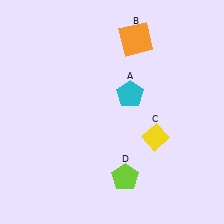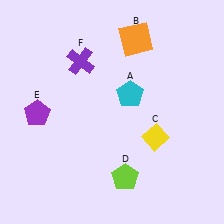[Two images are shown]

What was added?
A purple pentagon (E), a purple cross (F) were added in Image 2.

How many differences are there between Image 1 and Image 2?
There are 2 differences between the two images.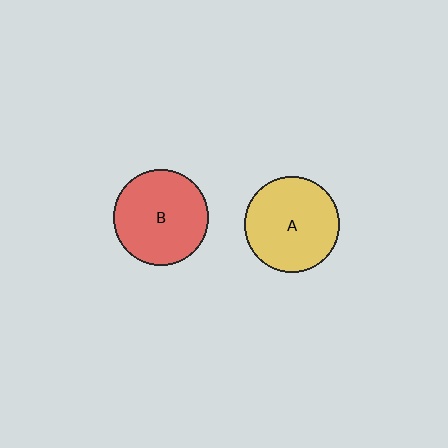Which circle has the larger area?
Circle B (red).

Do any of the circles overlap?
No, none of the circles overlap.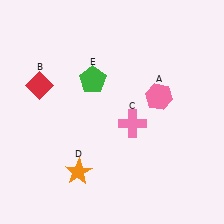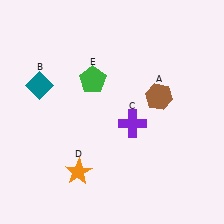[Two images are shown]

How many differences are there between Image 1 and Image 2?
There are 3 differences between the two images.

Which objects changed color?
A changed from pink to brown. B changed from red to teal. C changed from pink to purple.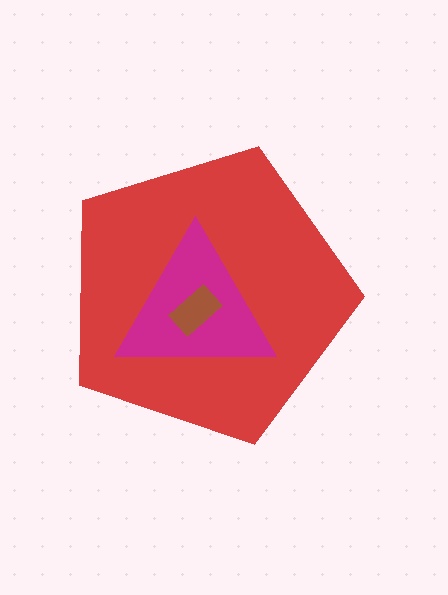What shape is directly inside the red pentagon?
The magenta triangle.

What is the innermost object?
The brown rectangle.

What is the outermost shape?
The red pentagon.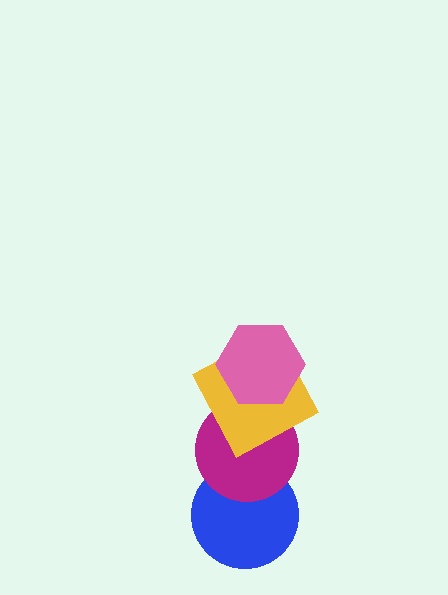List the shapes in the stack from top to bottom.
From top to bottom: the pink hexagon, the yellow square, the magenta circle, the blue circle.